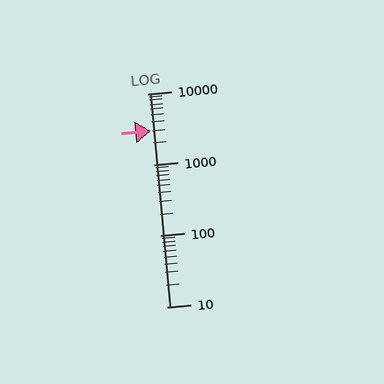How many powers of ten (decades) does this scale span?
The scale spans 3 decades, from 10 to 10000.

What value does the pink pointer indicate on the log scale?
The pointer indicates approximately 3000.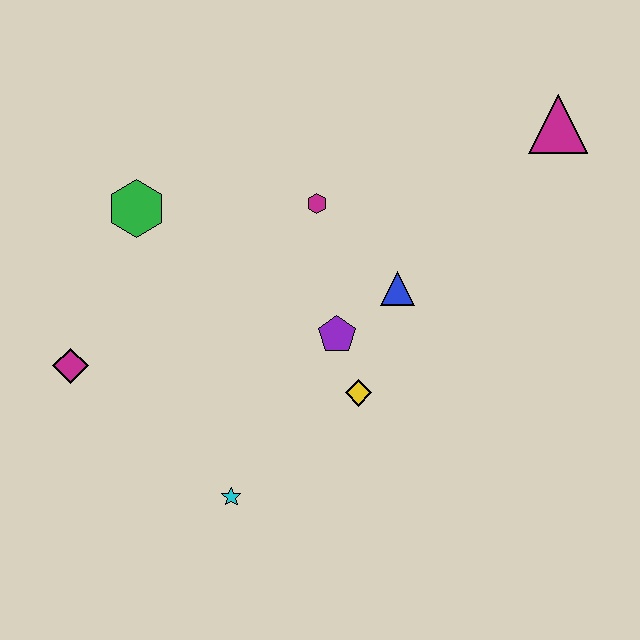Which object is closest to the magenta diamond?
The green hexagon is closest to the magenta diamond.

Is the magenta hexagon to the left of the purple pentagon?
Yes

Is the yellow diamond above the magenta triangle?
No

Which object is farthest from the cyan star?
The magenta triangle is farthest from the cyan star.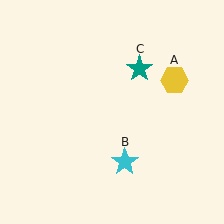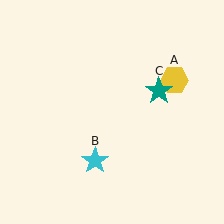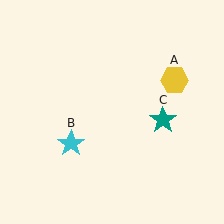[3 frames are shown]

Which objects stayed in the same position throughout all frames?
Yellow hexagon (object A) remained stationary.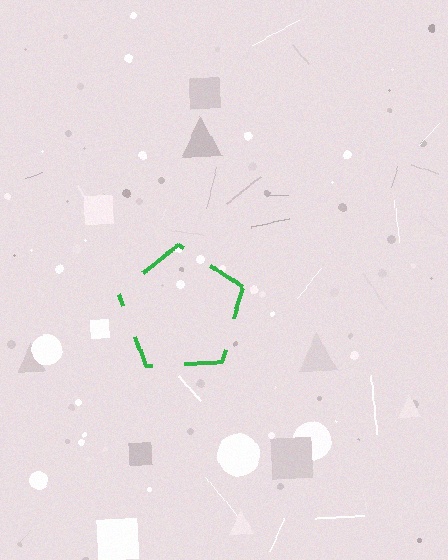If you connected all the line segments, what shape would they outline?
They would outline a pentagon.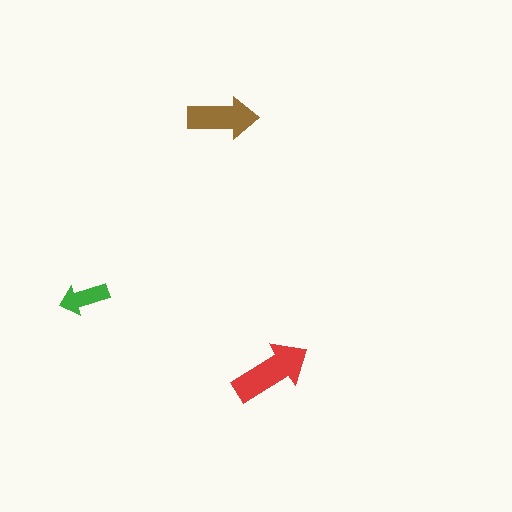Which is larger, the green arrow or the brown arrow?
The brown one.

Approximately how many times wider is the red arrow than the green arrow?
About 1.5 times wider.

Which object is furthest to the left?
The green arrow is leftmost.